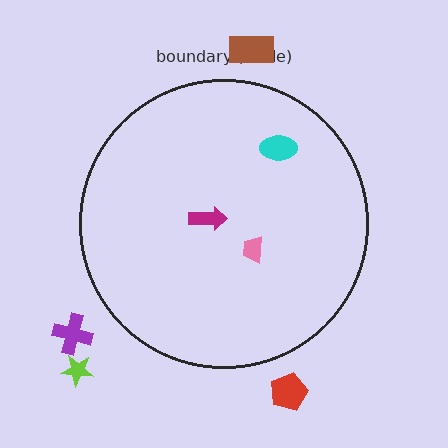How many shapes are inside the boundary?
3 inside, 4 outside.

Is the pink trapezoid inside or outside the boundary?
Inside.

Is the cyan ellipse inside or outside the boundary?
Inside.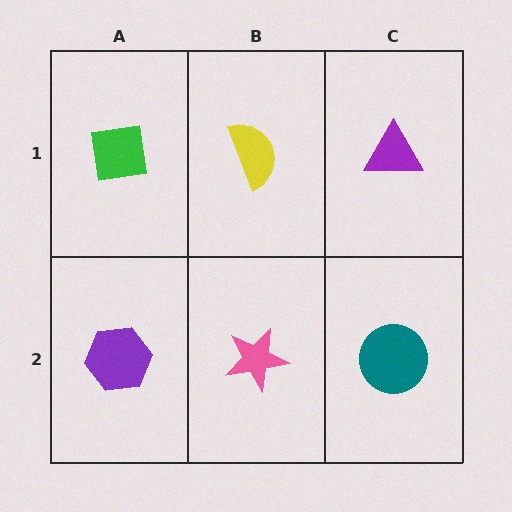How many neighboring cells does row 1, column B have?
3.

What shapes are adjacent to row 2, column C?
A purple triangle (row 1, column C), a pink star (row 2, column B).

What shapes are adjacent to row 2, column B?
A yellow semicircle (row 1, column B), a purple hexagon (row 2, column A), a teal circle (row 2, column C).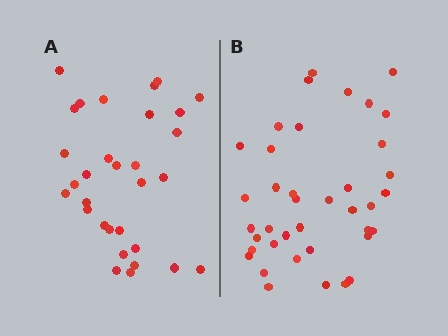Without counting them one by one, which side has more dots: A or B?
Region B (the right region) has more dots.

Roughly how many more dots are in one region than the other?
Region B has roughly 8 or so more dots than region A.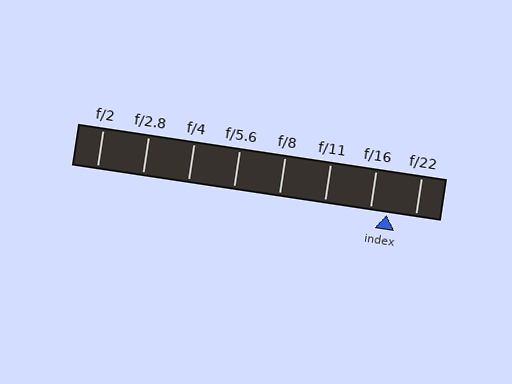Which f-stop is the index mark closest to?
The index mark is closest to f/16.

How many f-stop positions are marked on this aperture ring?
There are 8 f-stop positions marked.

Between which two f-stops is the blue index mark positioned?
The index mark is between f/16 and f/22.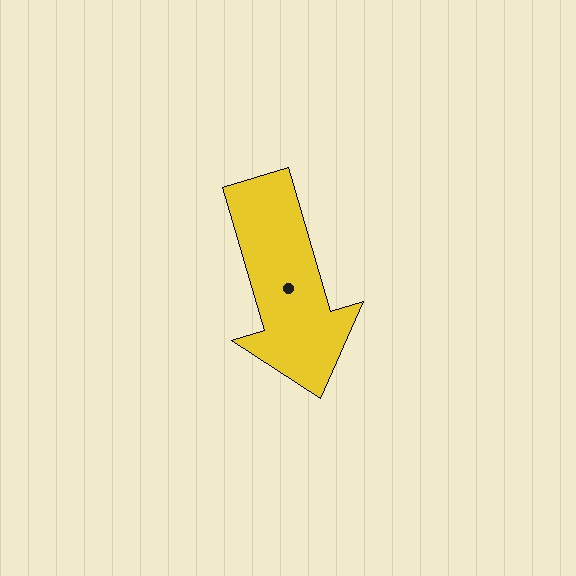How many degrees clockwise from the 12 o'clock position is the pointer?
Approximately 164 degrees.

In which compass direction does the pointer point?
South.